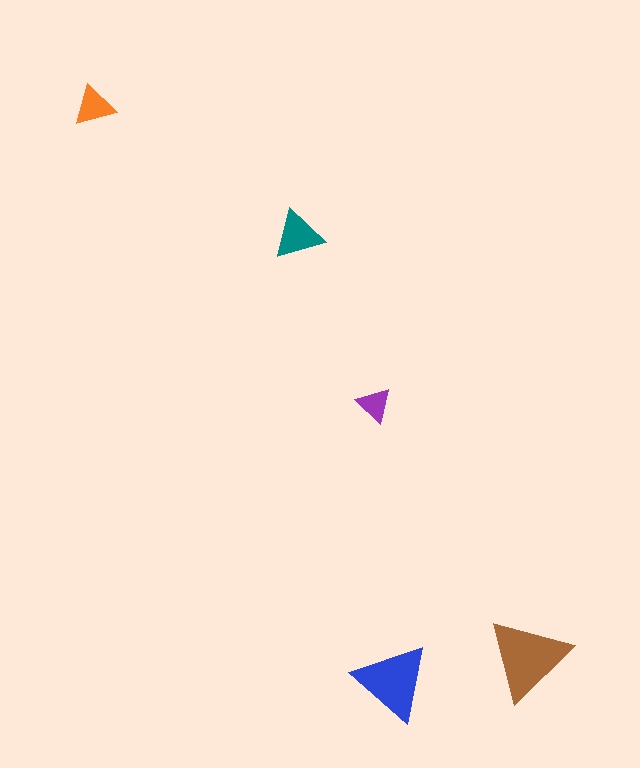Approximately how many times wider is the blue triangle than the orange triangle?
About 2 times wider.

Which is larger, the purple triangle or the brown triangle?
The brown one.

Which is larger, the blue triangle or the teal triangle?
The blue one.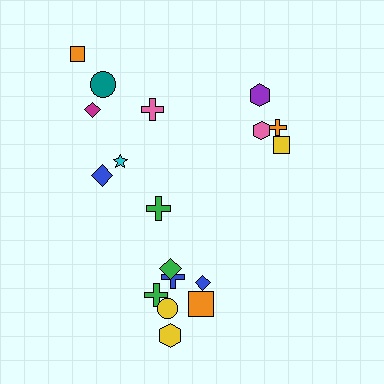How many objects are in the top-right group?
There are 4 objects.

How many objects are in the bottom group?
There are 8 objects.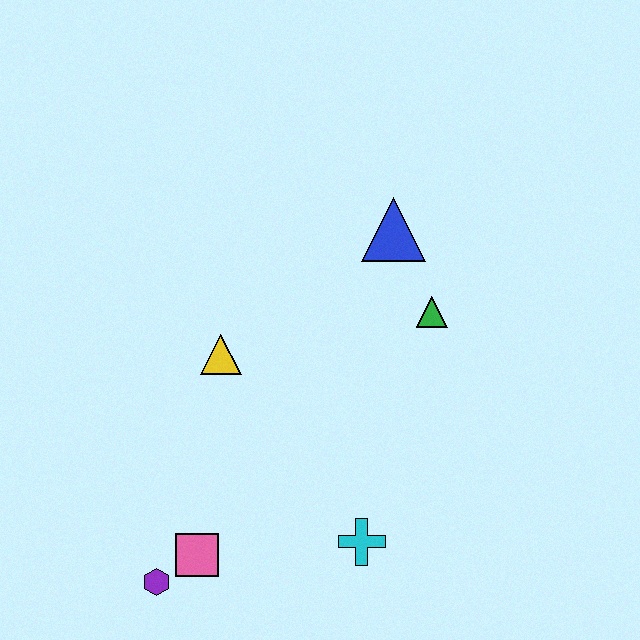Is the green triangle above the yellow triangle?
Yes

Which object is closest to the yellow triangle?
The pink square is closest to the yellow triangle.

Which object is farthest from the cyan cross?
The blue triangle is farthest from the cyan cross.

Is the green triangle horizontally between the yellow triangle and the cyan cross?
No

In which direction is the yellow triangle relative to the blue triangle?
The yellow triangle is to the left of the blue triangle.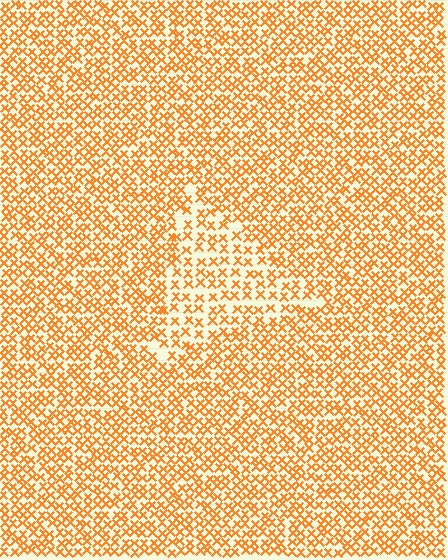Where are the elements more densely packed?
The elements are more densely packed outside the triangle boundary.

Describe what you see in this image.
The image contains small orange elements arranged at two different densities. A triangle-shaped region is visible where the elements are less densely packed than the surrounding area.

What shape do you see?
I see a triangle.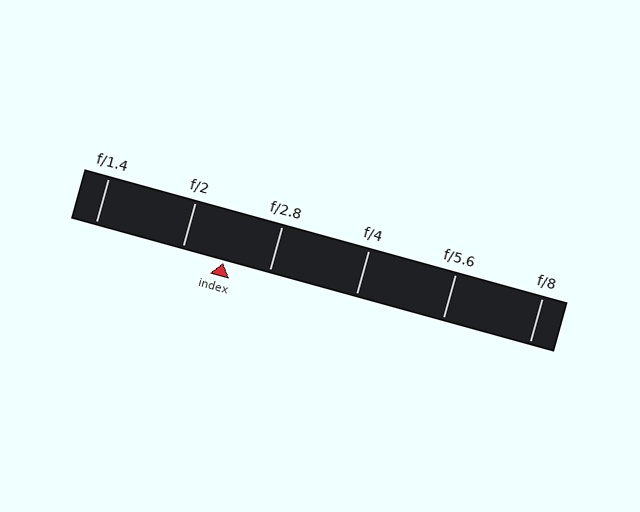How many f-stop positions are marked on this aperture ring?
There are 6 f-stop positions marked.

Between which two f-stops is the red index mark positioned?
The index mark is between f/2 and f/2.8.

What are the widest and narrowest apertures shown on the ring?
The widest aperture shown is f/1.4 and the narrowest is f/8.